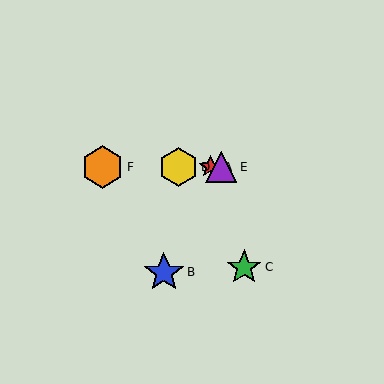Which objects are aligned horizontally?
Objects A, D, E, F are aligned horizontally.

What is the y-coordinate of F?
Object F is at y≈167.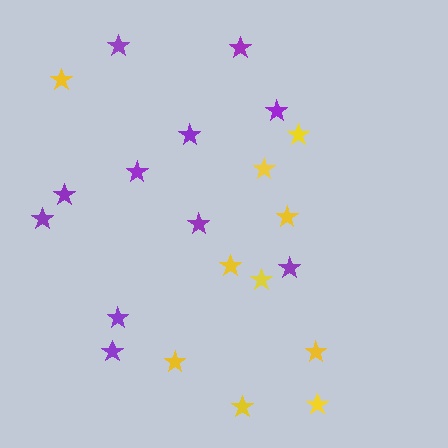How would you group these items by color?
There are 2 groups: one group of purple stars (11) and one group of yellow stars (10).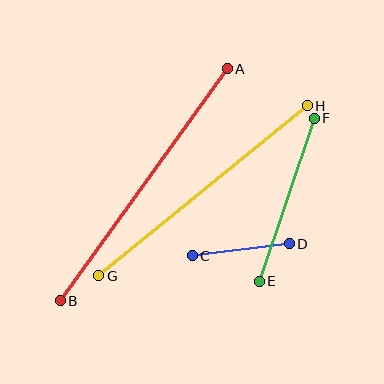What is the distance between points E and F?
The distance is approximately 172 pixels.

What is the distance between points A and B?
The distance is approximately 286 pixels.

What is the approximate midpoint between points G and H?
The midpoint is at approximately (203, 191) pixels.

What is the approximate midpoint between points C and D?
The midpoint is at approximately (241, 250) pixels.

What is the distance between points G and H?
The distance is approximately 269 pixels.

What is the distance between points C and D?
The distance is approximately 98 pixels.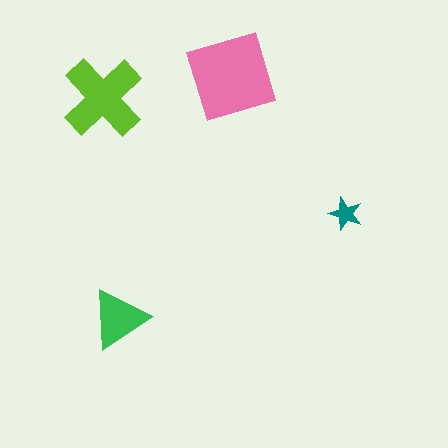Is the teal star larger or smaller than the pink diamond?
Smaller.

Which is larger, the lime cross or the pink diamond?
The pink diamond.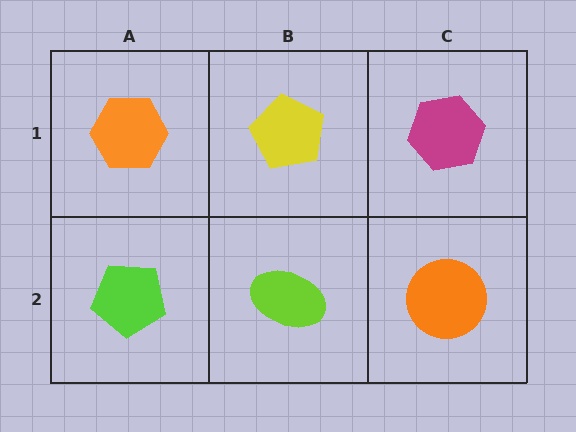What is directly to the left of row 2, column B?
A lime pentagon.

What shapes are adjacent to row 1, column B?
A lime ellipse (row 2, column B), an orange hexagon (row 1, column A), a magenta hexagon (row 1, column C).